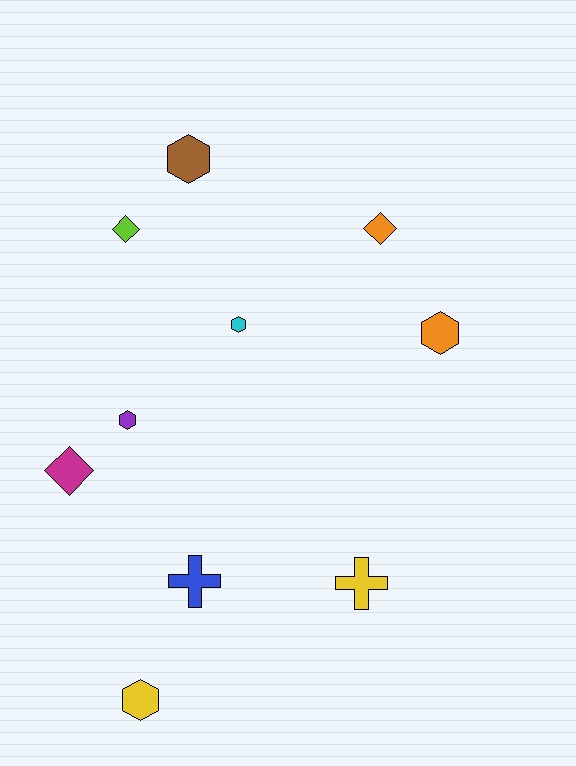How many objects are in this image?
There are 10 objects.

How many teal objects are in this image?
There are no teal objects.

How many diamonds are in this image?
There are 3 diamonds.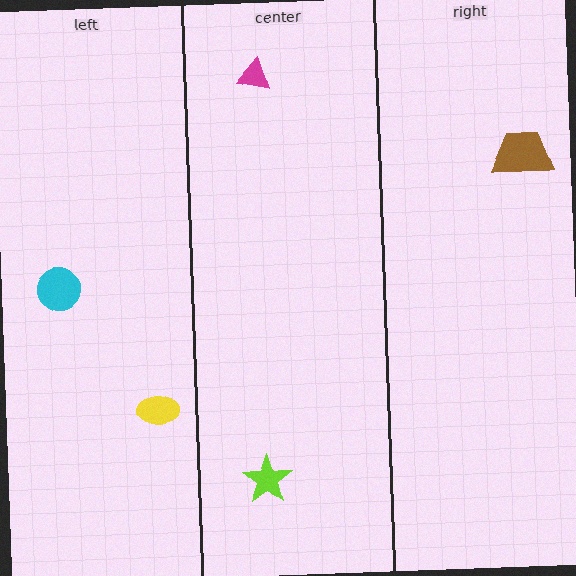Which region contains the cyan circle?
The left region.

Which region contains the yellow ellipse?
The left region.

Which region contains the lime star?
The center region.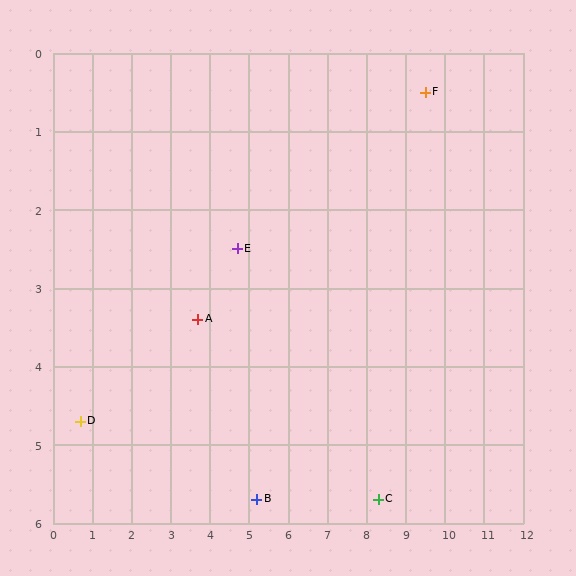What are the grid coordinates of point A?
Point A is at approximately (3.7, 3.4).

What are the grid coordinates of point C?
Point C is at approximately (8.3, 5.7).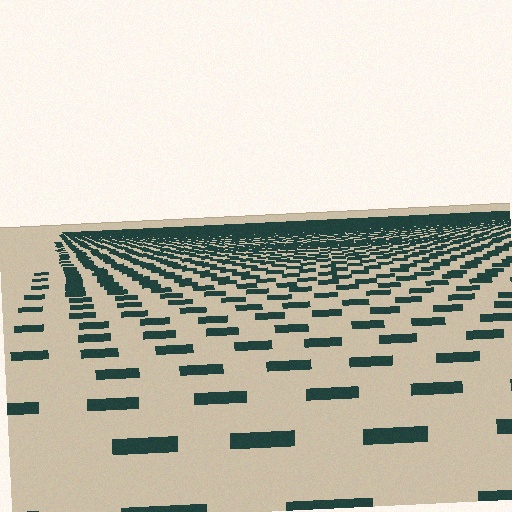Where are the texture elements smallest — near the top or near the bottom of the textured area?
Near the top.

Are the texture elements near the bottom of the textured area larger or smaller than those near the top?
Larger. Near the bottom, elements are closer to the viewer and appear at a bigger on-screen size.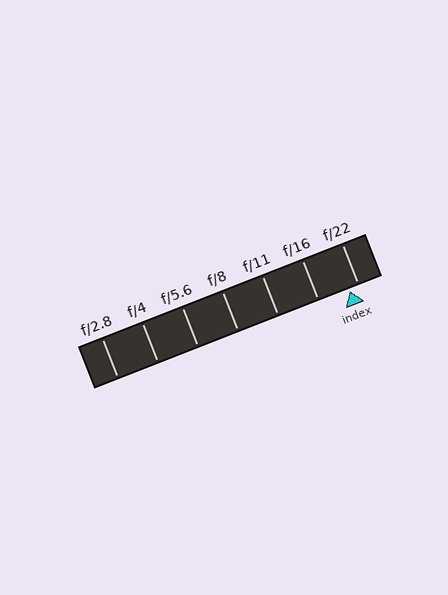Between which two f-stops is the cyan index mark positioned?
The index mark is between f/16 and f/22.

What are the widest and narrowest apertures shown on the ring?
The widest aperture shown is f/2.8 and the narrowest is f/22.